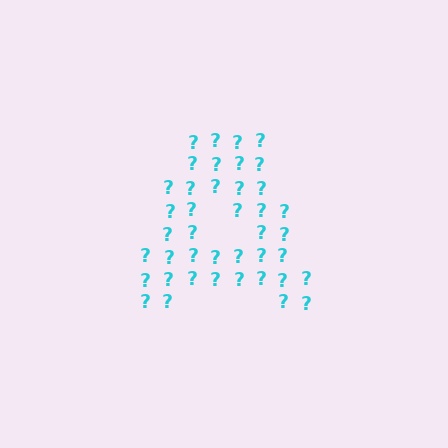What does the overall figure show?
The overall figure shows the letter A.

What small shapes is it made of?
It is made of small question marks.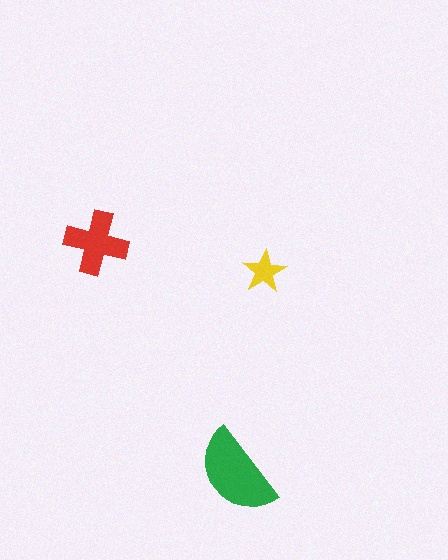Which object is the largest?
The green semicircle.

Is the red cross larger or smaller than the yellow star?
Larger.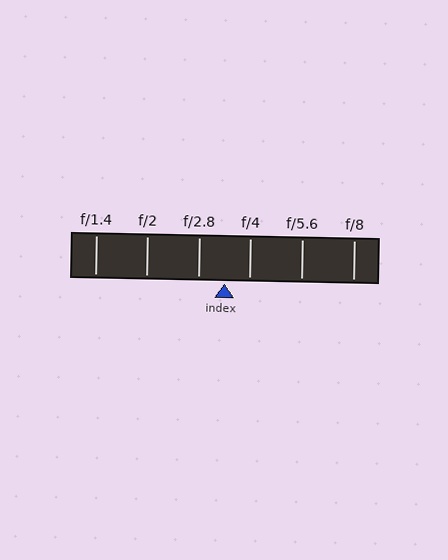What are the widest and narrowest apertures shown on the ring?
The widest aperture shown is f/1.4 and the narrowest is f/8.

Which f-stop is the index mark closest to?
The index mark is closest to f/4.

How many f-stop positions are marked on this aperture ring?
There are 6 f-stop positions marked.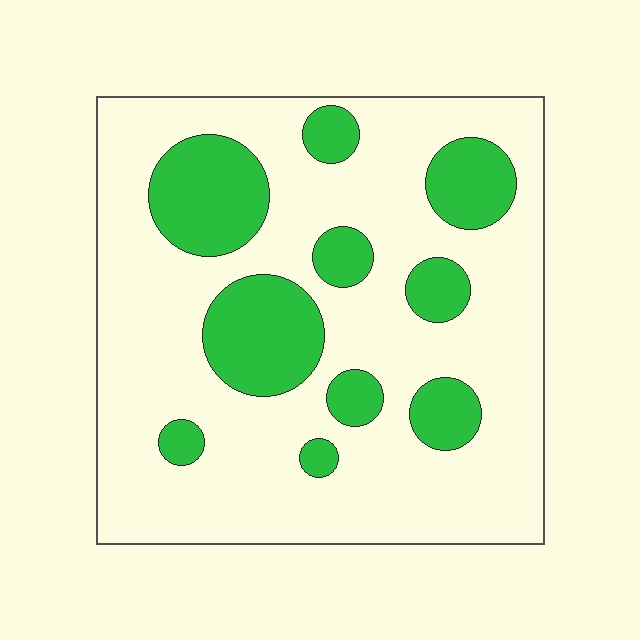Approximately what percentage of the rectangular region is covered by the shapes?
Approximately 25%.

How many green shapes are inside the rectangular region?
10.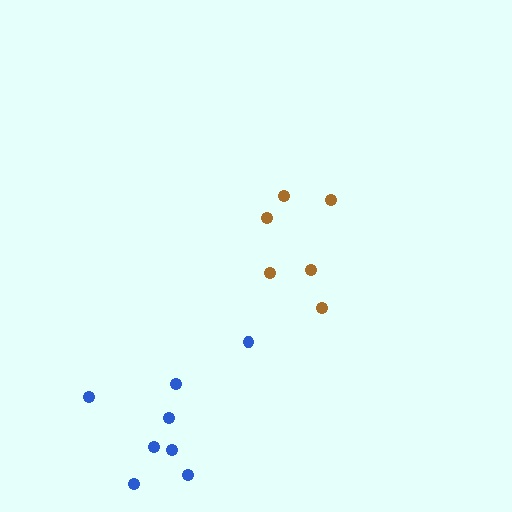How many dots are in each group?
Group 1: 8 dots, Group 2: 6 dots (14 total).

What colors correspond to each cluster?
The clusters are colored: blue, brown.